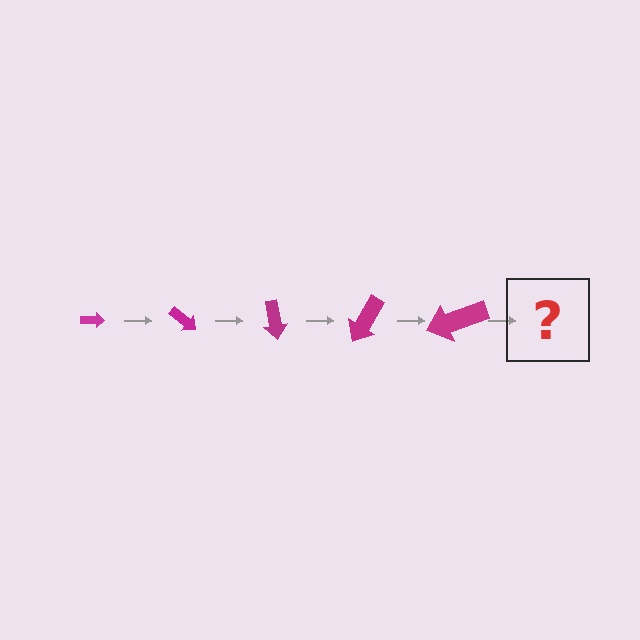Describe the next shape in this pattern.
It should be an arrow, larger than the previous one and rotated 200 degrees from the start.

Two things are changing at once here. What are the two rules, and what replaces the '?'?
The two rules are that the arrow grows larger each step and it rotates 40 degrees each step. The '?' should be an arrow, larger than the previous one and rotated 200 degrees from the start.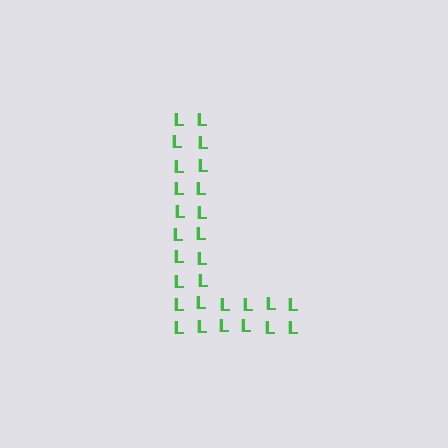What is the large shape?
The large shape is the letter L.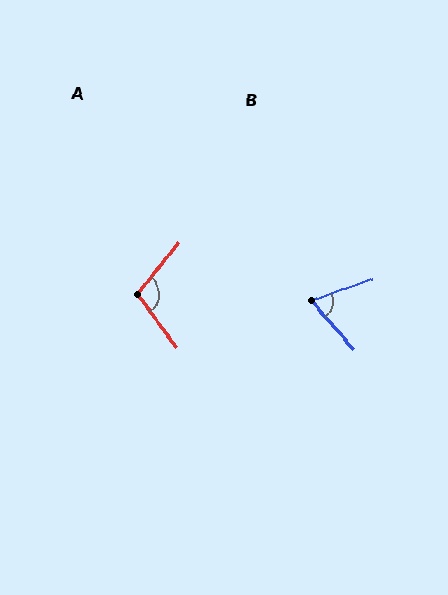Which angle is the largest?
A, at approximately 104 degrees.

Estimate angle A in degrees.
Approximately 104 degrees.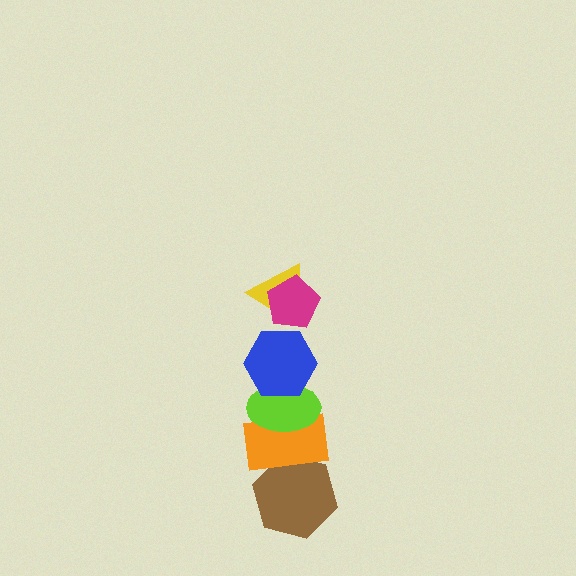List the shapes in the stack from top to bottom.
From top to bottom: the magenta pentagon, the yellow triangle, the blue hexagon, the lime ellipse, the orange rectangle, the brown hexagon.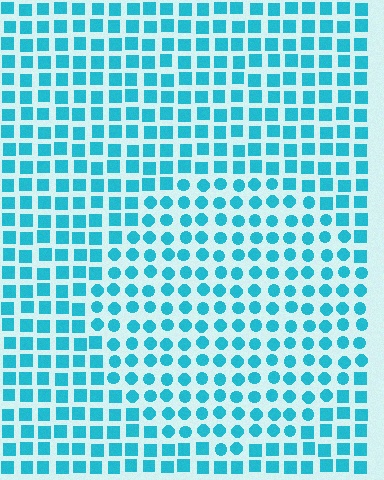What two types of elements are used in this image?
The image uses circles inside the circle region and squares outside it.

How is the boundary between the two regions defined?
The boundary is defined by a change in element shape: circles inside vs. squares outside. All elements share the same color and spacing.